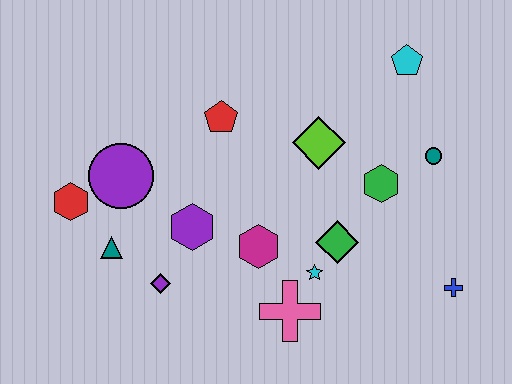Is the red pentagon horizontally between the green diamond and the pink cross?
No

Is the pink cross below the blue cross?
Yes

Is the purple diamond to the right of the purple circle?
Yes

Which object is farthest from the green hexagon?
The red hexagon is farthest from the green hexagon.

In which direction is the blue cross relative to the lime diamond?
The blue cross is below the lime diamond.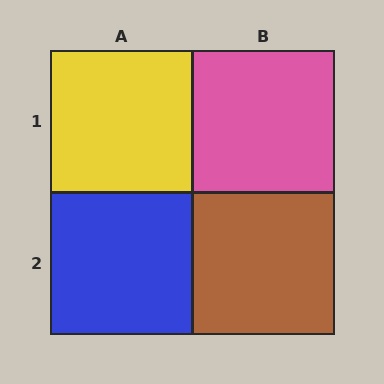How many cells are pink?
1 cell is pink.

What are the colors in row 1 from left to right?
Yellow, pink.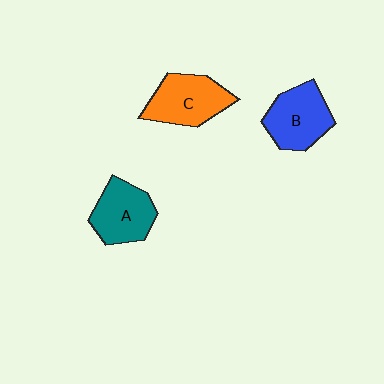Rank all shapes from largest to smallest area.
From largest to smallest: C (orange), B (blue), A (teal).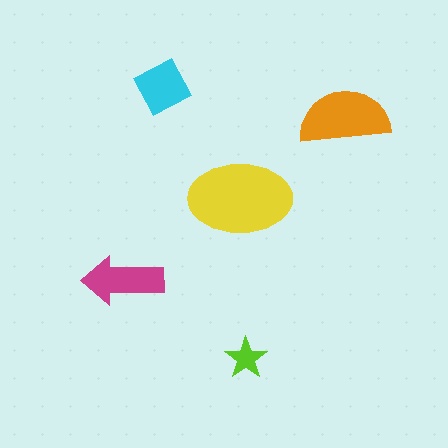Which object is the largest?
The yellow ellipse.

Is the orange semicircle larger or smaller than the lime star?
Larger.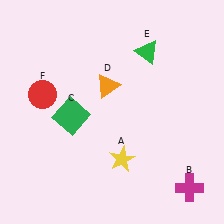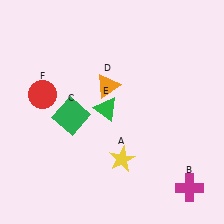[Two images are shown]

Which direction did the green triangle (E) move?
The green triangle (E) moved down.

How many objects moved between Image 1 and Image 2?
1 object moved between the two images.